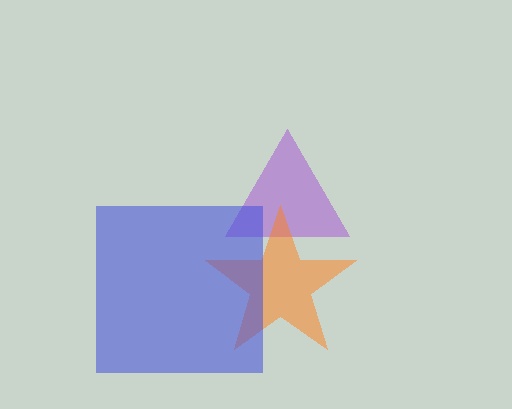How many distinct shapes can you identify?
There are 3 distinct shapes: a purple triangle, an orange star, a blue square.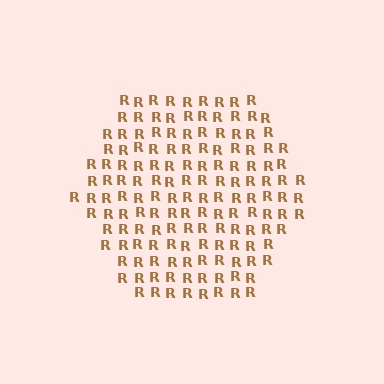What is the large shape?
The large shape is a hexagon.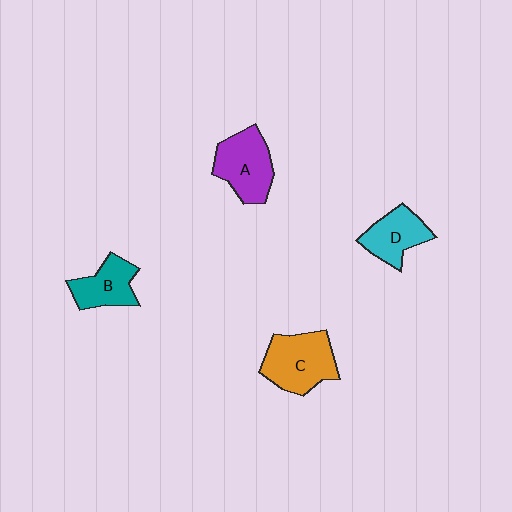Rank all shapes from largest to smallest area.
From largest to smallest: C (orange), A (purple), D (cyan), B (teal).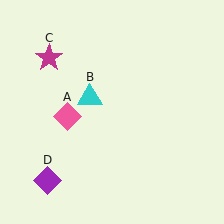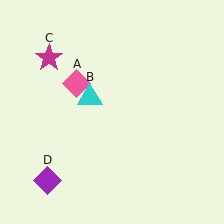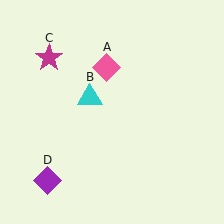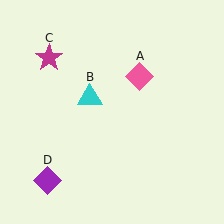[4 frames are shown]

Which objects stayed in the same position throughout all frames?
Cyan triangle (object B) and magenta star (object C) and purple diamond (object D) remained stationary.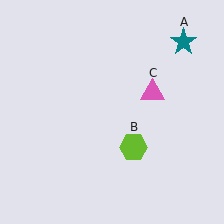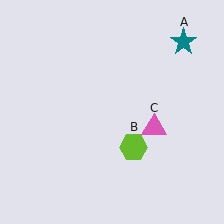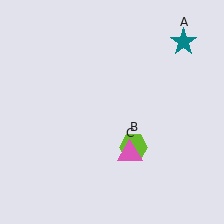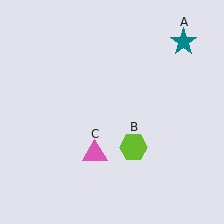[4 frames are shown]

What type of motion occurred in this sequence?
The pink triangle (object C) rotated clockwise around the center of the scene.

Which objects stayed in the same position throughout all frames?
Teal star (object A) and lime hexagon (object B) remained stationary.